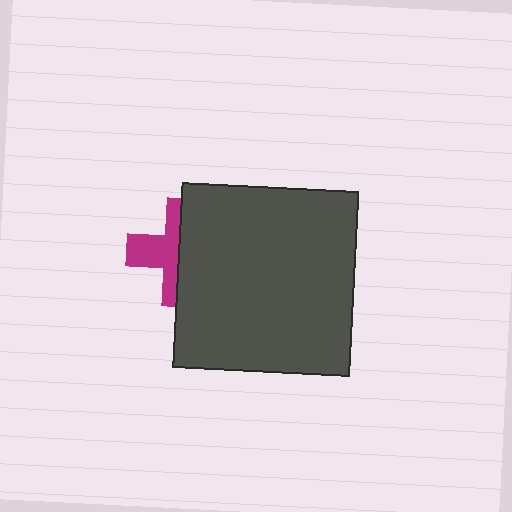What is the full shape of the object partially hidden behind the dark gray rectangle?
The partially hidden object is a magenta cross.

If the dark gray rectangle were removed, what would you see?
You would see the complete magenta cross.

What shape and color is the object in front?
The object in front is a dark gray rectangle.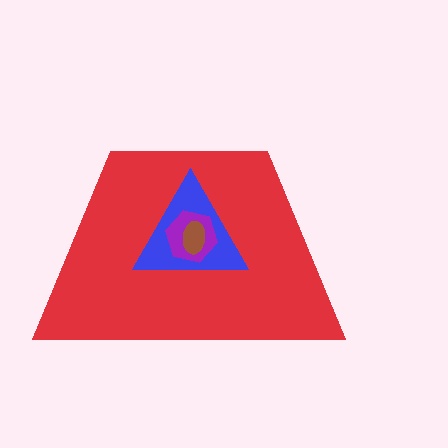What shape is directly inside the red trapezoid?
The blue triangle.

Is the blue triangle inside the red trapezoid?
Yes.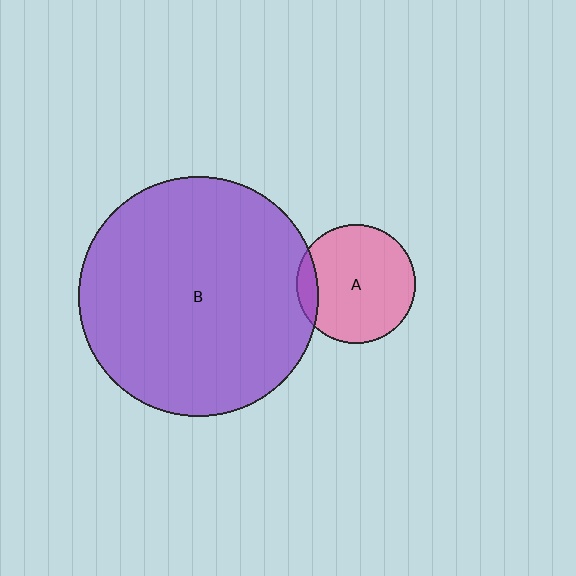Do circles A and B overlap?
Yes.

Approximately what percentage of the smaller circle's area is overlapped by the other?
Approximately 10%.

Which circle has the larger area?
Circle B (purple).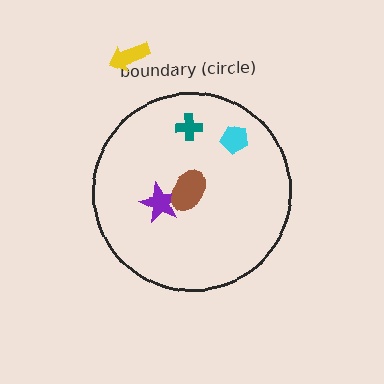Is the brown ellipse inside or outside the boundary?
Inside.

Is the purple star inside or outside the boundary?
Inside.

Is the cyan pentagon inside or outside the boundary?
Inside.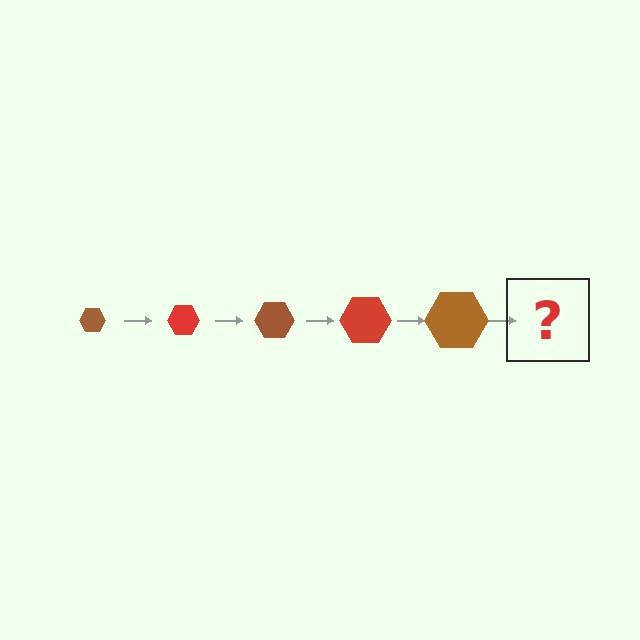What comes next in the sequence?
The next element should be a red hexagon, larger than the previous one.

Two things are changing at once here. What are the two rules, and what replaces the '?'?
The two rules are that the hexagon grows larger each step and the color cycles through brown and red. The '?' should be a red hexagon, larger than the previous one.